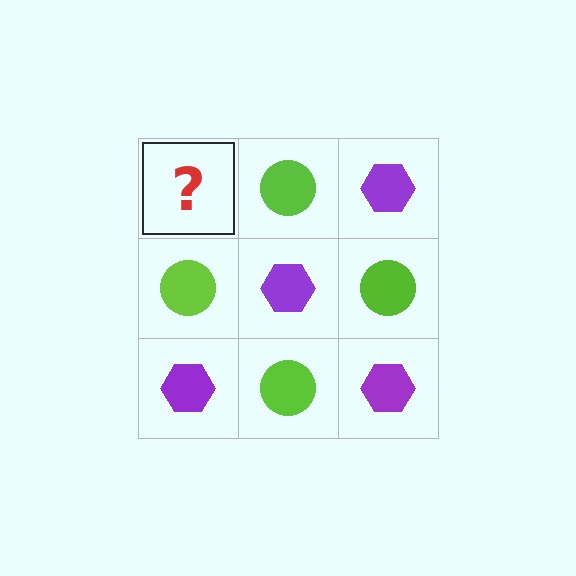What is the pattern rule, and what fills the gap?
The rule is that it alternates purple hexagon and lime circle in a checkerboard pattern. The gap should be filled with a purple hexagon.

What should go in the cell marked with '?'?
The missing cell should contain a purple hexagon.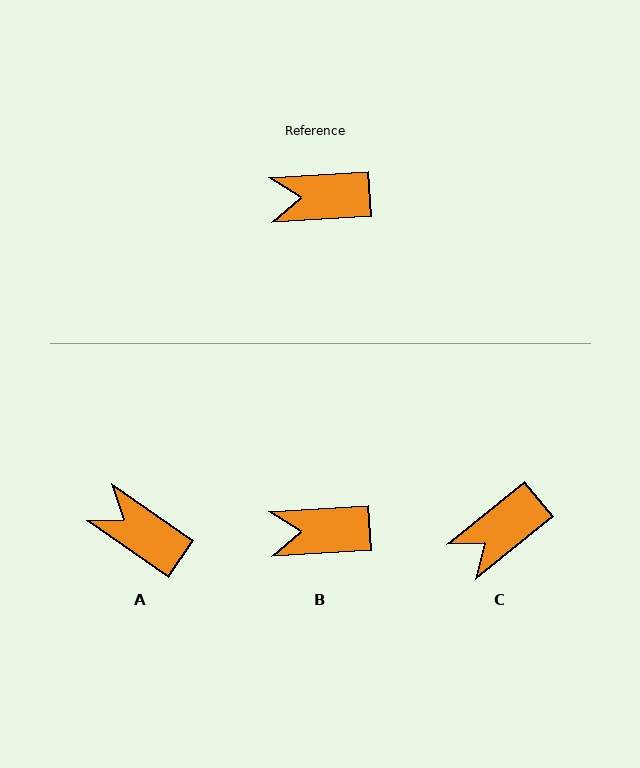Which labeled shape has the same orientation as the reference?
B.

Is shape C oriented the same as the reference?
No, it is off by about 36 degrees.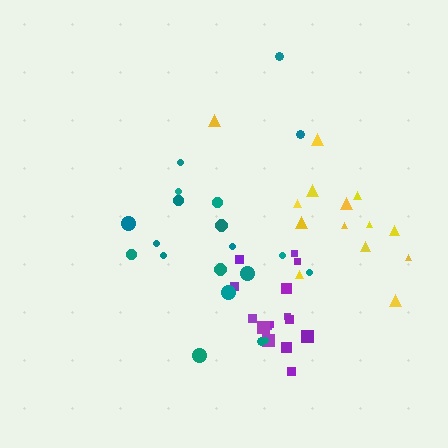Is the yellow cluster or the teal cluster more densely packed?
Yellow.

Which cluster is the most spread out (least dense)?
Teal.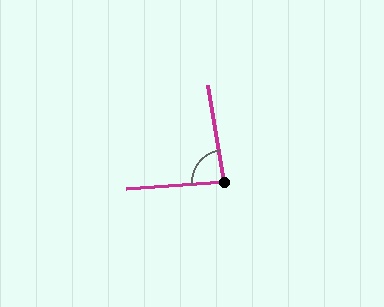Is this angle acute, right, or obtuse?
It is acute.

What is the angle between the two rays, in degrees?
Approximately 85 degrees.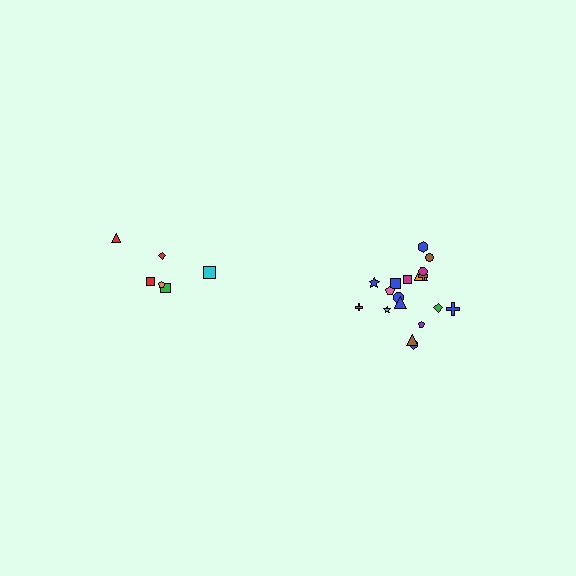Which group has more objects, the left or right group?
The right group.